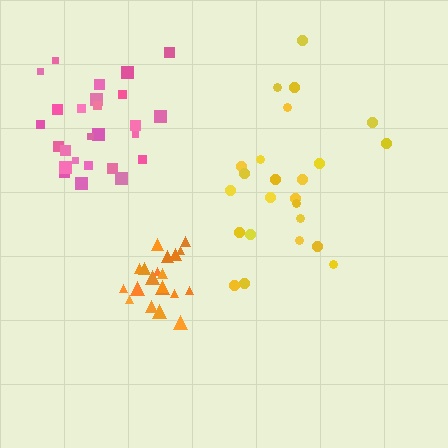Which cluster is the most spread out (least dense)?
Yellow.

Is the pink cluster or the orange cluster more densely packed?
Orange.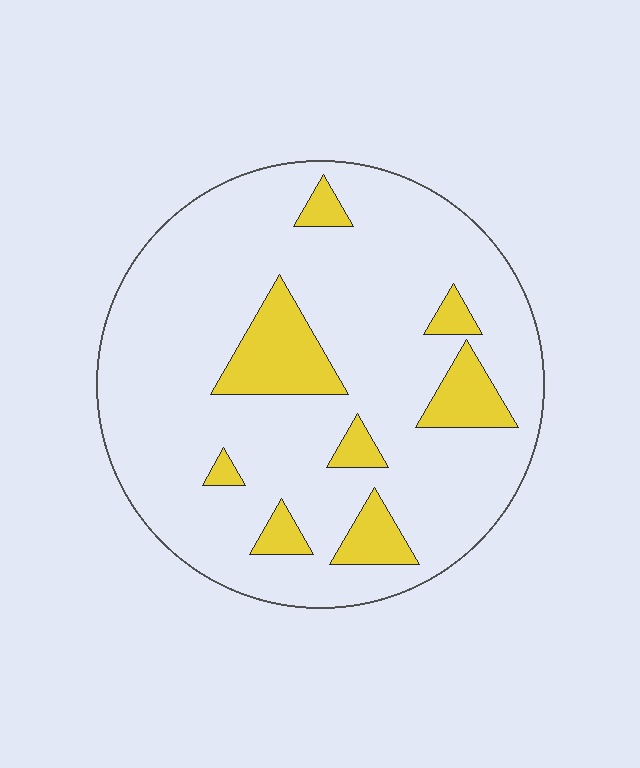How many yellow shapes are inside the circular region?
8.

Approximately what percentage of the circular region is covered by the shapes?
Approximately 15%.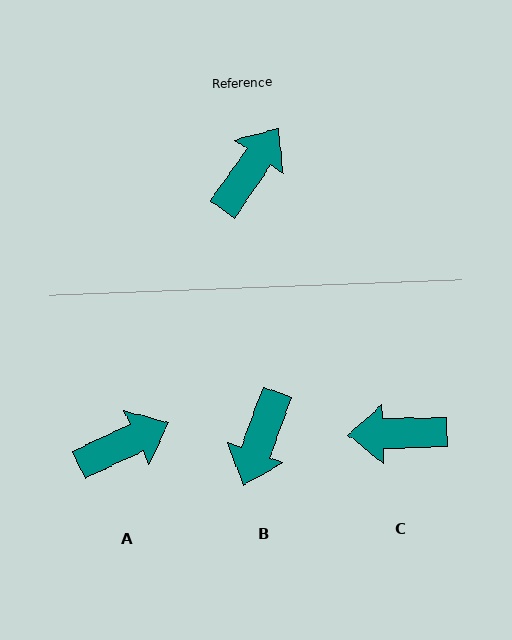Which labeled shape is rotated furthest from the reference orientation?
B, about 165 degrees away.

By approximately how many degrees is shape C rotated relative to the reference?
Approximately 127 degrees counter-clockwise.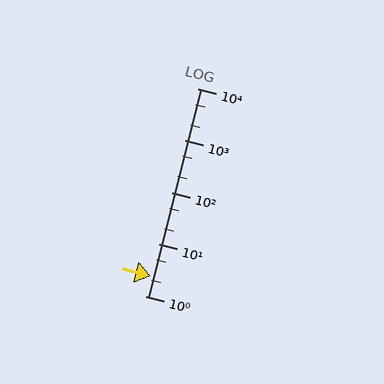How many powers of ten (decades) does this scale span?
The scale spans 4 decades, from 1 to 10000.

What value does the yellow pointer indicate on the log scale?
The pointer indicates approximately 2.4.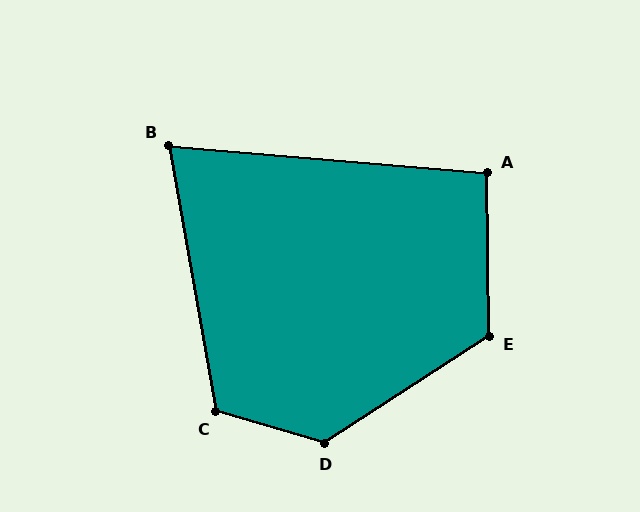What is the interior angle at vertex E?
Approximately 123 degrees (obtuse).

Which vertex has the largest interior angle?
D, at approximately 131 degrees.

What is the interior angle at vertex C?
Approximately 116 degrees (obtuse).